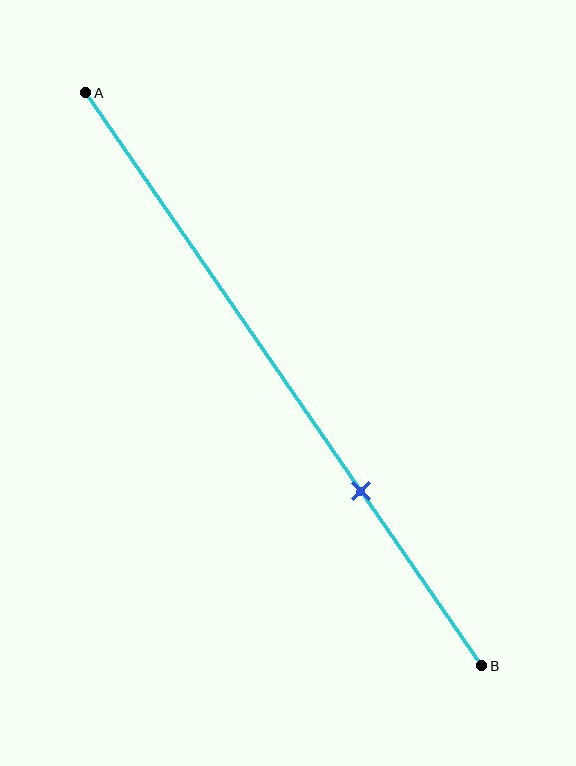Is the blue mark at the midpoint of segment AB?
No, the mark is at about 70% from A, not at the 50% midpoint.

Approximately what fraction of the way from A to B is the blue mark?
The blue mark is approximately 70% of the way from A to B.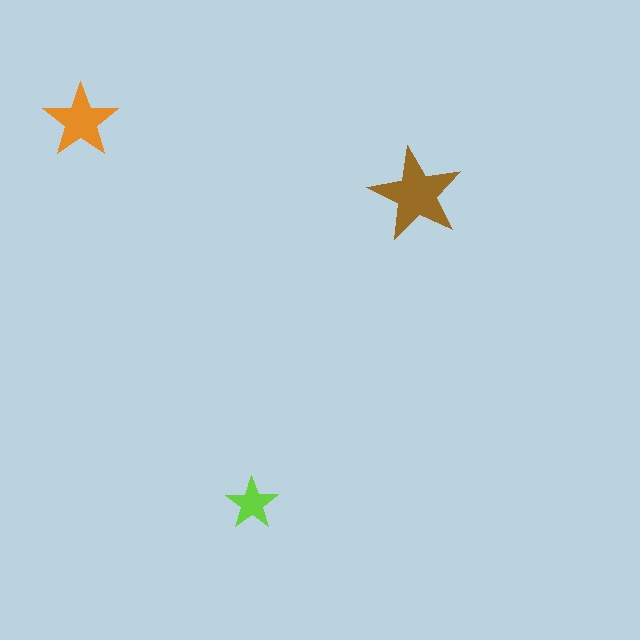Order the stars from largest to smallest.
the brown one, the orange one, the lime one.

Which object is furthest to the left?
The orange star is leftmost.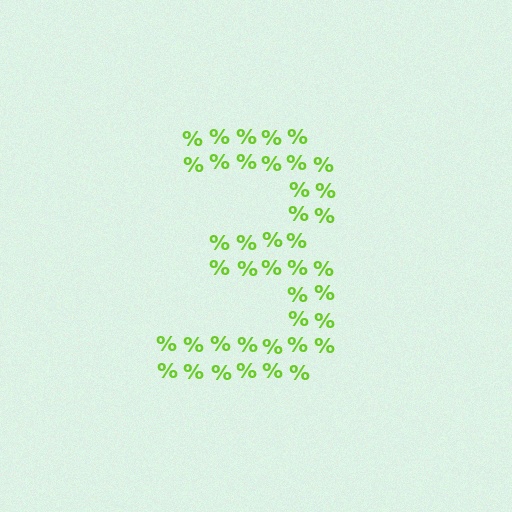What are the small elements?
The small elements are percent signs.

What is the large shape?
The large shape is the digit 3.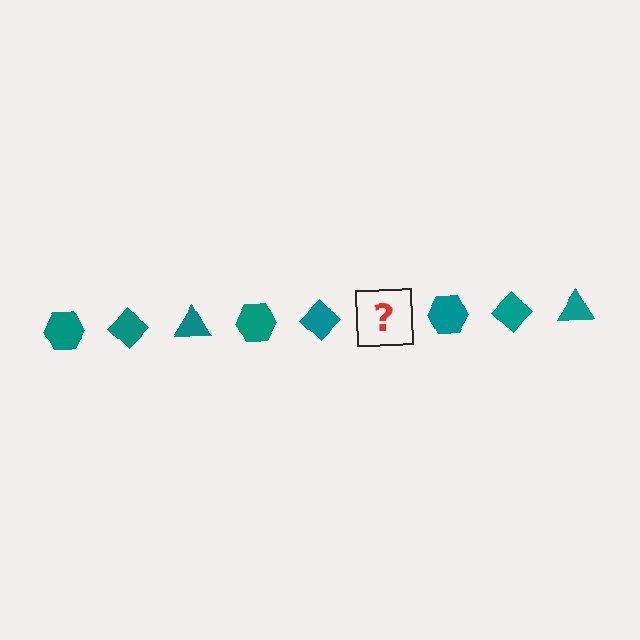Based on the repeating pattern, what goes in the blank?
The blank should be a teal triangle.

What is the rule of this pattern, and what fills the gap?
The rule is that the pattern cycles through hexagon, diamond, triangle shapes in teal. The gap should be filled with a teal triangle.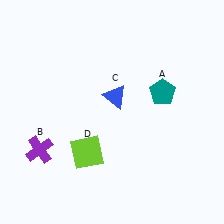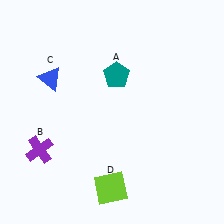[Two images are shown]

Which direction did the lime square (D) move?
The lime square (D) moved down.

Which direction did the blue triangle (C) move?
The blue triangle (C) moved left.